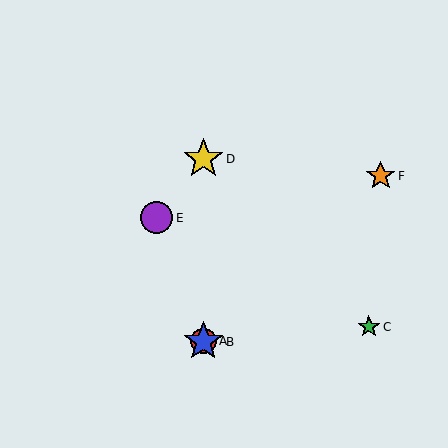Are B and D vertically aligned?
Yes, both are at x≈203.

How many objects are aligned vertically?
3 objects (A, B, D) are aligned vertically.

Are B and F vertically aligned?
No, B is at x≈203 and F is at x≈381.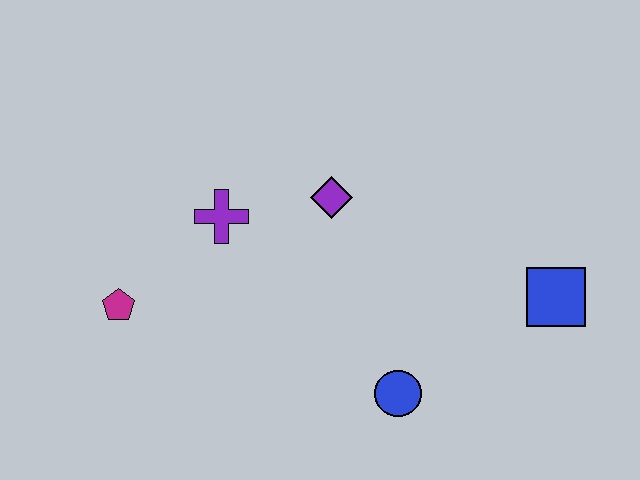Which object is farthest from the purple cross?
The blue square is farthest from the purple cross.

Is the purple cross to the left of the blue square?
Yes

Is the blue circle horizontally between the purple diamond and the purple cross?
No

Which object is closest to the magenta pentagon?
The purple cross is closest to the magenta pentagon.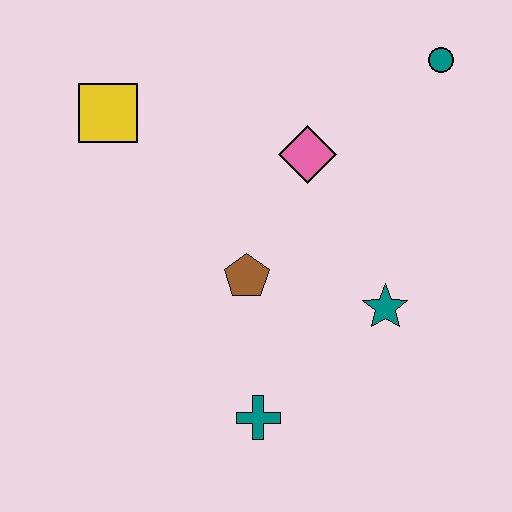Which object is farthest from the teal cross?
The teal circle is farthest from the teal cross.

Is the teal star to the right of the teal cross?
Yes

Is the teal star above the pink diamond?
No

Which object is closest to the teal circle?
The pink diamond is closest to the teal circle.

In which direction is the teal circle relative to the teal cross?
The teal circle is above the teal cross.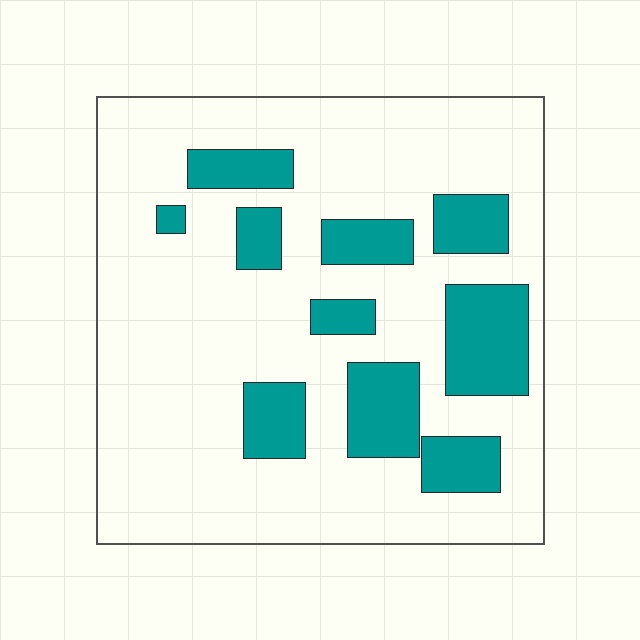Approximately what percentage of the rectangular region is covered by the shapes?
Approximately 20%.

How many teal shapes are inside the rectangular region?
10.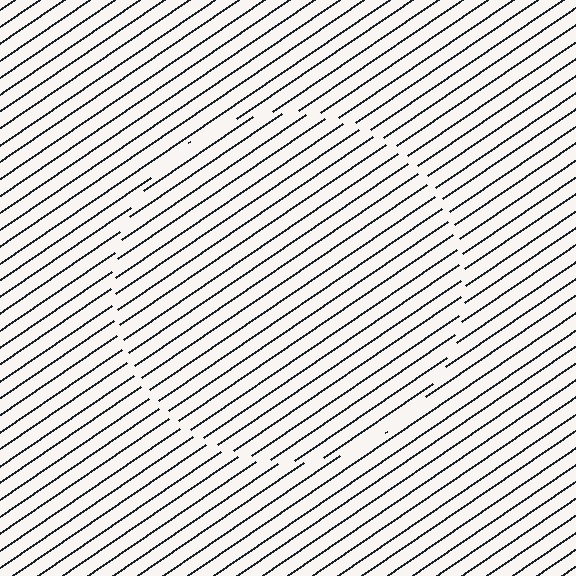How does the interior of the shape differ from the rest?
The interior of the shape contains the same grating, shifted by half a period — the contour is defined by the phase discontinuity where line-ends from the inner and outer gratings abut.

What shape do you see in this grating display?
An illusory circle. The interior of the shape contains the same grating, shifted by half a period — the contour is defined by the phase discontinuity where line-ends from the inner and outer gratings abut.